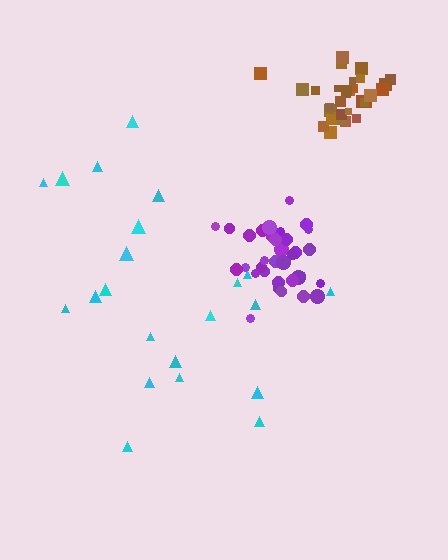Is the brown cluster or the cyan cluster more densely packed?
Brown.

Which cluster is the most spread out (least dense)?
Cyan.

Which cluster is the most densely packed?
Purple.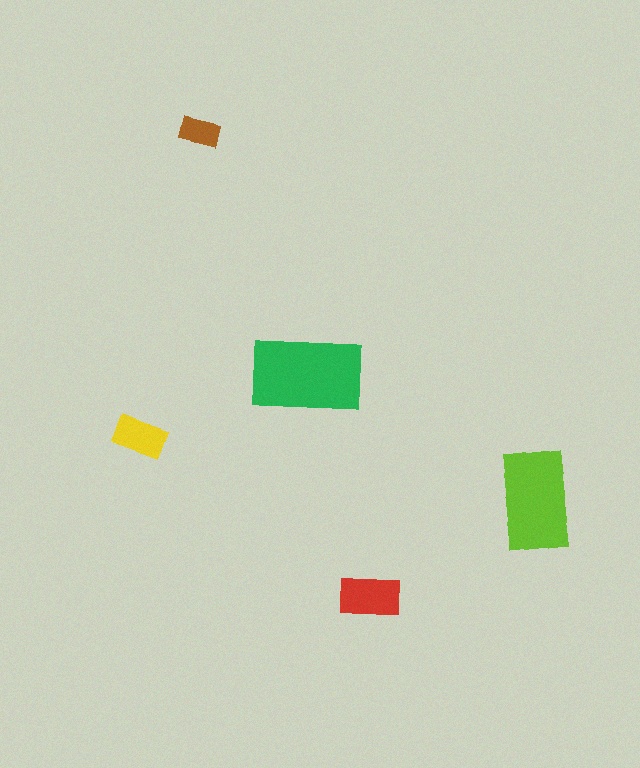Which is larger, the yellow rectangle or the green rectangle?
The green one.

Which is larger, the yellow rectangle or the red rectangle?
The red one.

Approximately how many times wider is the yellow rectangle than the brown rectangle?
About 1.5 times wider.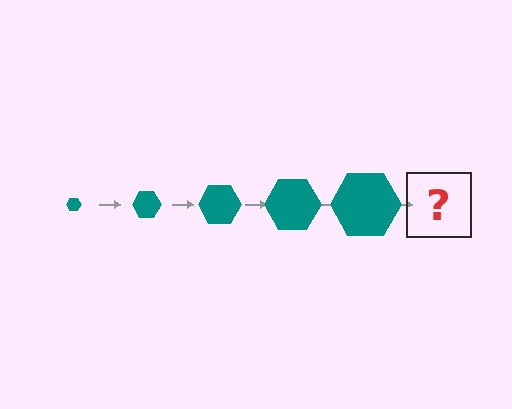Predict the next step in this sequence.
The next step is a teal hexagon, larger than the previous one.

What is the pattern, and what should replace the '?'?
The pattern is that the hexagon gets progressively larger each step. The '?' should be a teal hexagon, larger than the previous one.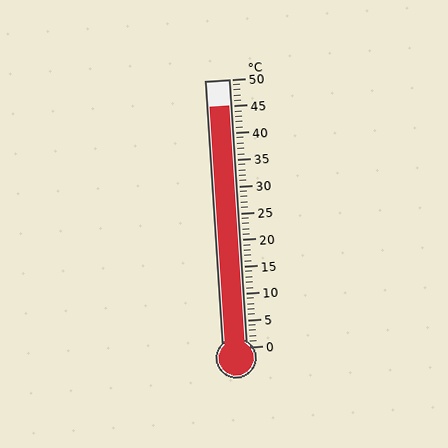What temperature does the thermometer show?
The thermometer shows approximately 45°C.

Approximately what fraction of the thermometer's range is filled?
The thermometer is filled to approximately 90% of its range.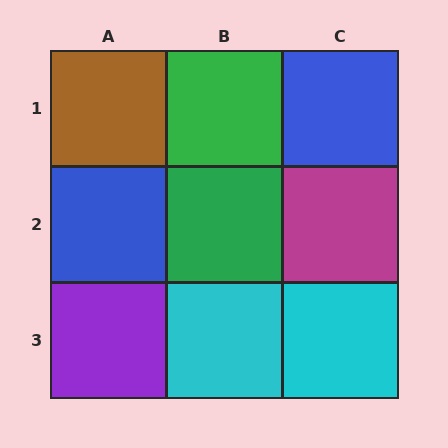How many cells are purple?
1 cell is purple.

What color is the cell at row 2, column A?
Blue.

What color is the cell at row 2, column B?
Green.